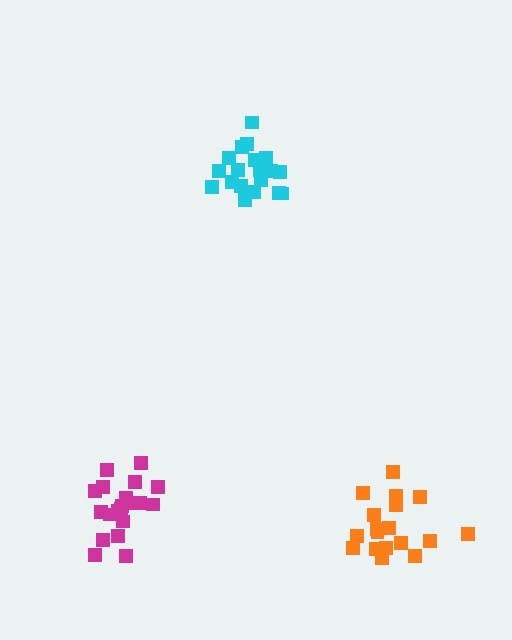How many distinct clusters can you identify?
There are 3 distinct clusters.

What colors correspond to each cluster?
The clusters are colored: cyan, magenta, orange.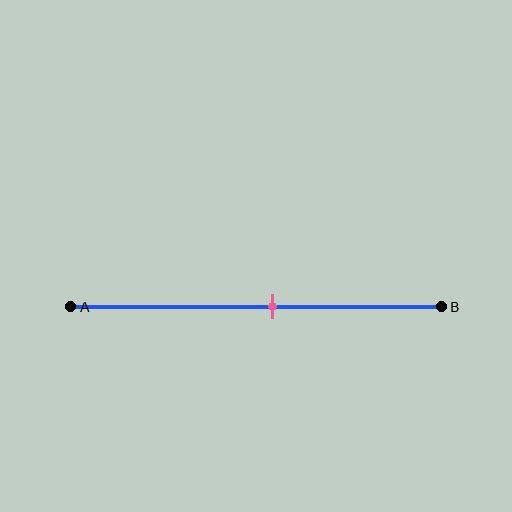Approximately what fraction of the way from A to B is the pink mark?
The pink mark is approximately 55% of the way from A to B.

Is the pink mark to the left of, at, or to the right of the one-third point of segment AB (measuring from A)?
The pink mark is to the right of the one-third point of segment AB.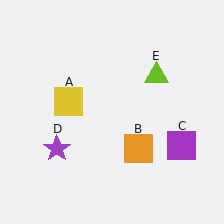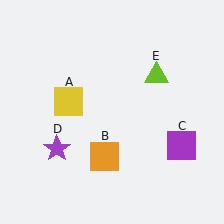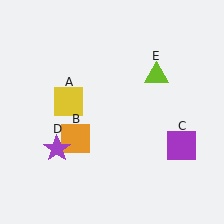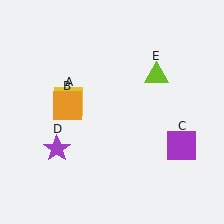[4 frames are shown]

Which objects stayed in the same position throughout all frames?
Yellow square (object A) and purple square (object C) and purple star (object D) and lime triangle (object E) remained stationary.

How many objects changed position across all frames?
1 object changed position: orange square (object B).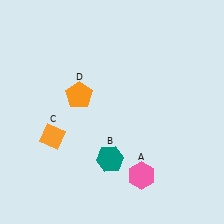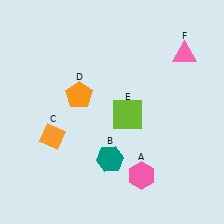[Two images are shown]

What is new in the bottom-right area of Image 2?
A lime square (E) was added in the bottom-right area of Image 2.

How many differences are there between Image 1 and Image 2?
There are 2 differences between the two images.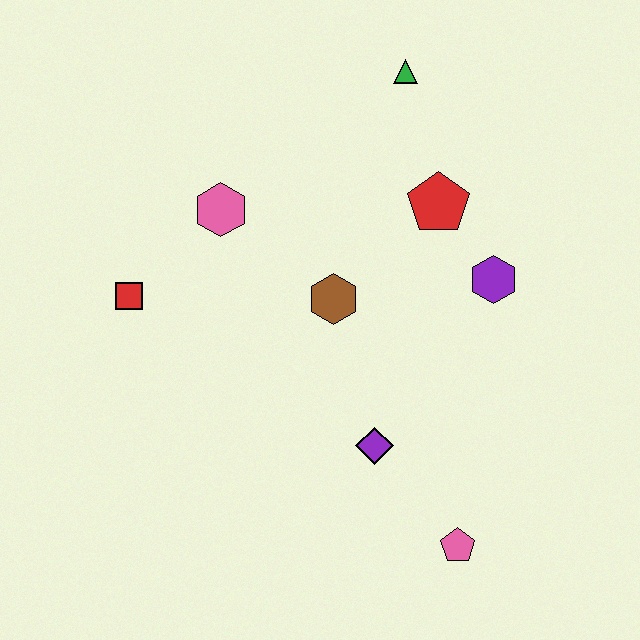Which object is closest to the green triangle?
The red pentagon is closest to the green triangle.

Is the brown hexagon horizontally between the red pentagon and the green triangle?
No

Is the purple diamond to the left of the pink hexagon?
No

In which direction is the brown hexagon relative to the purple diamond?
The brown hexagon is above the purple diamond.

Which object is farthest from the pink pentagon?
The green triangle is farthest from the pink pentagon.